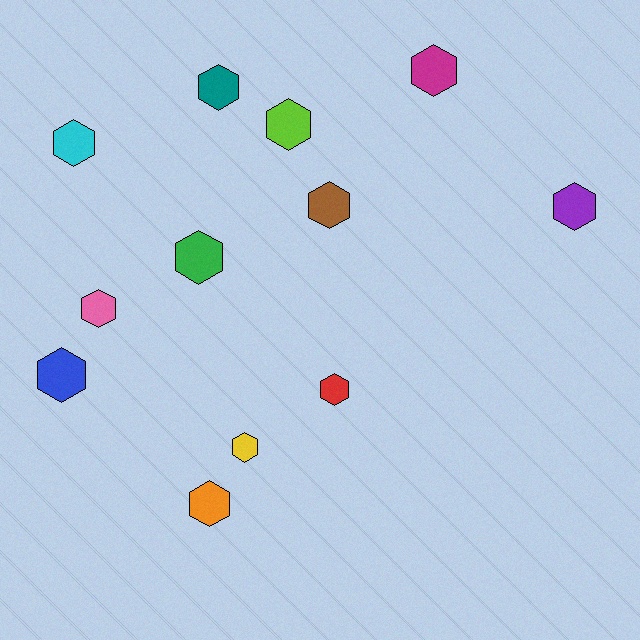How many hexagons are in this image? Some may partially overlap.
There are 12 hexagons.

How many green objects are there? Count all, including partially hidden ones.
There is 1 green object.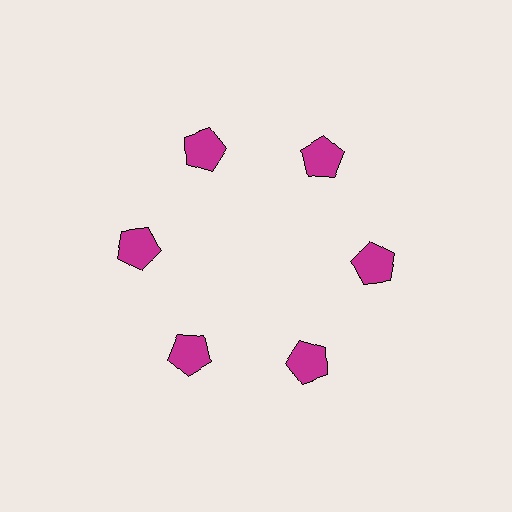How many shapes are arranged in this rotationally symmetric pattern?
There are 6 shapes, arranged in 6 groups of 1.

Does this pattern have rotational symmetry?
Yes, this pattern has 6-fold rotational symmetry. It looks the same after rotating 60 degrees around the center.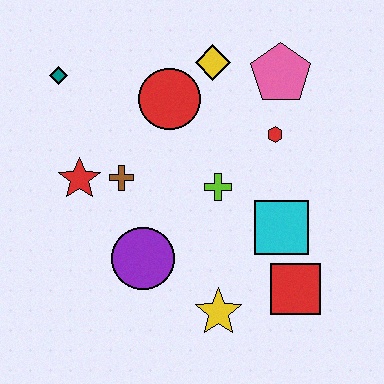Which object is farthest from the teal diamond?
The red square is farthest from the teal diamond.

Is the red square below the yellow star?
No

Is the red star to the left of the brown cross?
Yes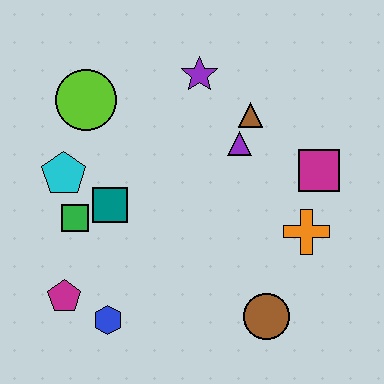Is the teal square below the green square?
No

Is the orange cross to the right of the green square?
Yes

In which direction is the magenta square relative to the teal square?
The magenta square is to the right of the teal square.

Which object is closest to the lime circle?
The cyan pentagon is closest to the lime circle.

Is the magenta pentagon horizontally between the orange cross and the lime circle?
No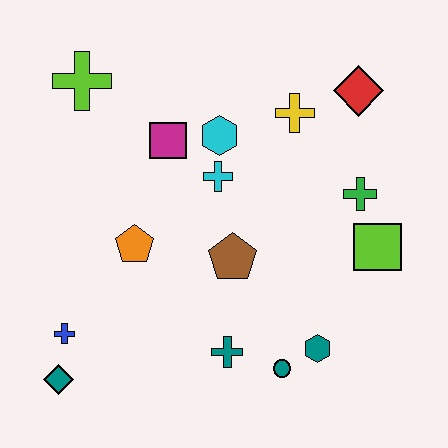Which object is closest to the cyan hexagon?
The cyan cross is closest to the cyan hexagon.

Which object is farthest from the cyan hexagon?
The teal diamond is farthest from the cyan hexagon.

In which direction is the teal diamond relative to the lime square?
The teal diamond is to the left of the lime square.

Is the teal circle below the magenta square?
Yes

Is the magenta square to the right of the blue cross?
Yes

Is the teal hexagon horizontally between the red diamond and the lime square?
No